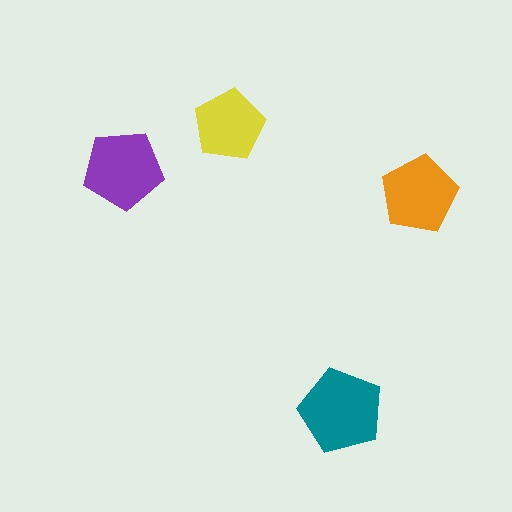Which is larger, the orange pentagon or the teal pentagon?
The teal one.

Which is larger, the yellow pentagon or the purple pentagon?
The purple one.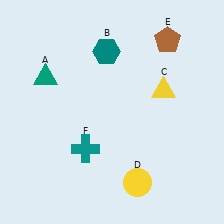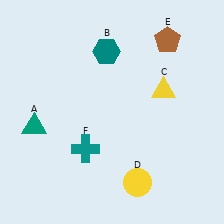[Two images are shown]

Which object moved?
The teal triangle (A) moved down.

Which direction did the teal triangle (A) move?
The teal triangle (A) moved down.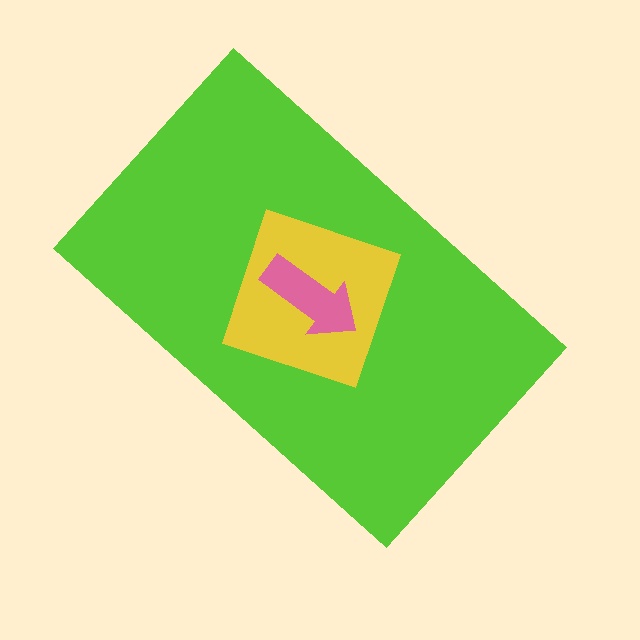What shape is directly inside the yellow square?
The pink arrow.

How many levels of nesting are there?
3.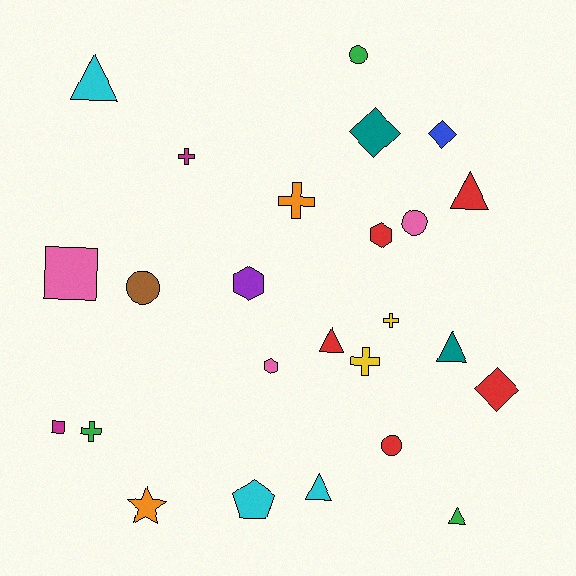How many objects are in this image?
There are 25 objects.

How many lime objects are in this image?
There are no lime objects.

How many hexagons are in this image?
There are 3 hexagons.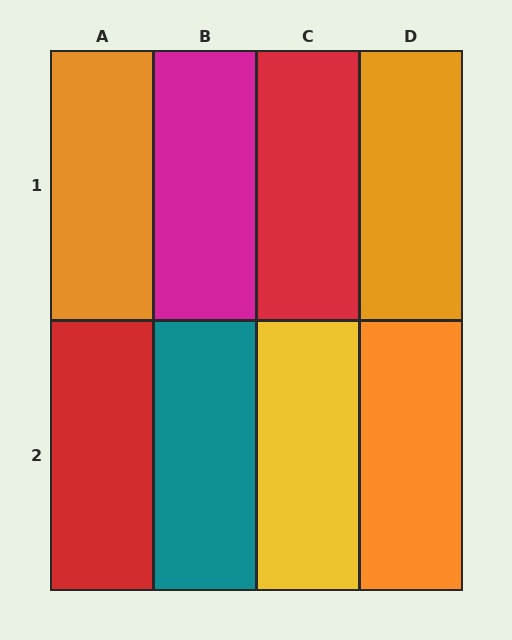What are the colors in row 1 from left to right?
Orange, magenta, red, orange.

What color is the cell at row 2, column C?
Yellow.